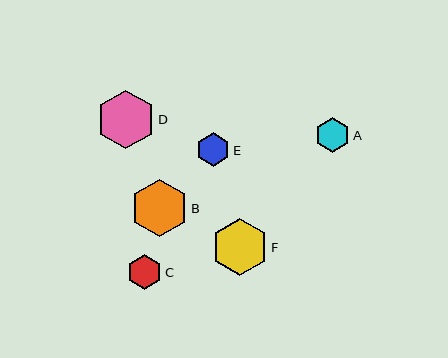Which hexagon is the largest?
Hexagon D is the largest with a size of approximately 59 pixels.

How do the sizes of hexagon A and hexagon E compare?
Hexagon A and hexagon E are approximately the same size.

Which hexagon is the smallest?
Hexagon E is the smallest with a size of approximately 33 pixels.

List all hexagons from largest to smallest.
From largest to smallest: D, B, F, A, C, E.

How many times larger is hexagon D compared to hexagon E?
Hexagon D is approximately 1.8 times the size of hexagon E.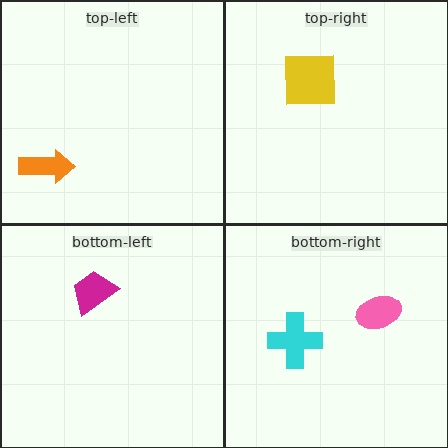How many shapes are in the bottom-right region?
2.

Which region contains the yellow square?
The top-right region.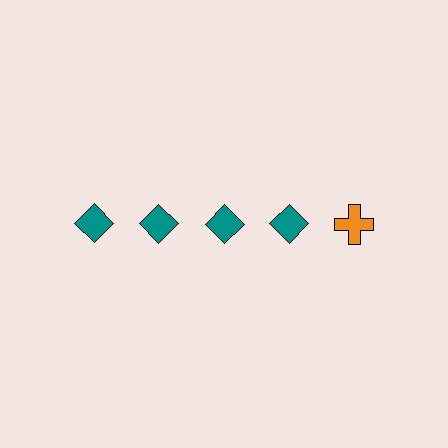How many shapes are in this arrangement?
There are 5 shapes arranged in a grid pattern.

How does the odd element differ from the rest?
It differs in both color (orange instead of teal) and shape (cross instead of diamond).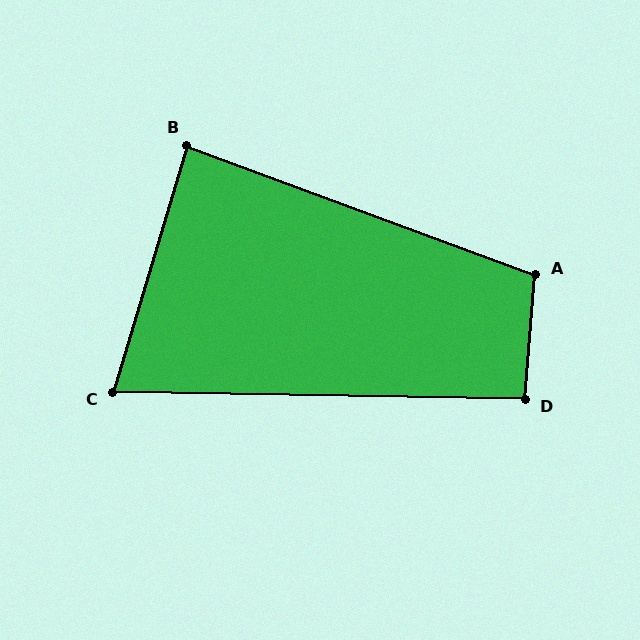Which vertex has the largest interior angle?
A, at approximately 106 degrees.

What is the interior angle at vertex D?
Approximately 94 degrees (approximately right).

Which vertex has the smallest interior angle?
C, at approximately 74 degrees.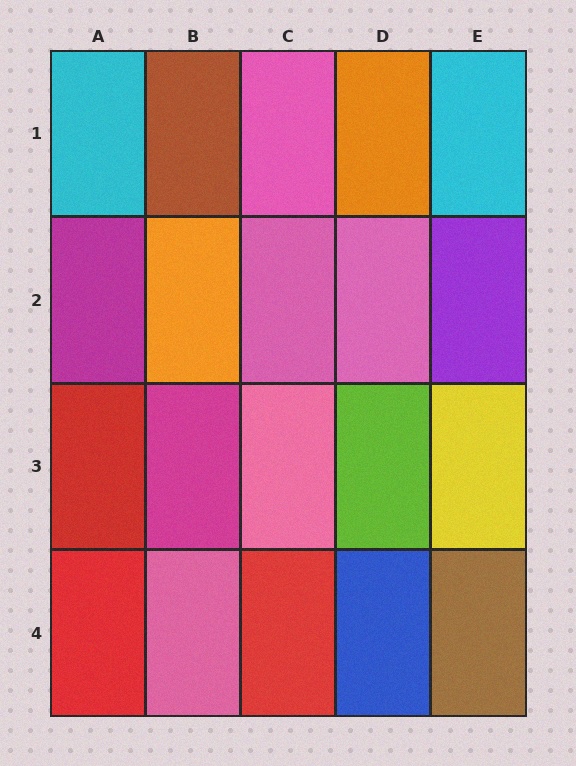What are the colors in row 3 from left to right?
Red, magenta, pink, lime, yellow.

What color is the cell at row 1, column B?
Brown.